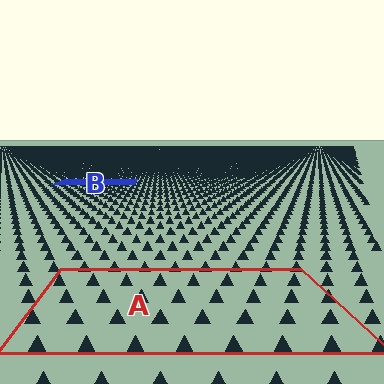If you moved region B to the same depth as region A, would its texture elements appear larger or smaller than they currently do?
They would appear larger. At a closer depth, the same texture elements are projected at a bigger on-screen size.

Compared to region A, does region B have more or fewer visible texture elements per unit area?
Region B has more texture elements per unit area — they are packed more densely because it is farther away.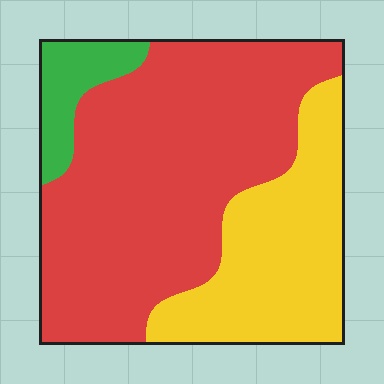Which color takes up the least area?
Green, at roughly 10%.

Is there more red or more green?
Red.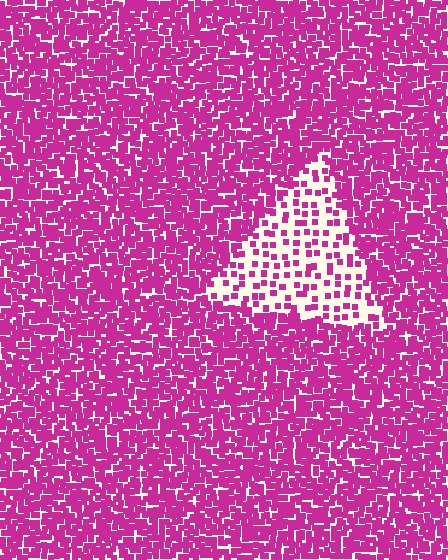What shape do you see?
I see a triangle.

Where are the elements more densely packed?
The elements are more densely packed outside the triangle boundary.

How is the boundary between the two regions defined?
The boundary is defined by a change in element density (approximately 3.1x ratio). All elements are the same color, size, and shape.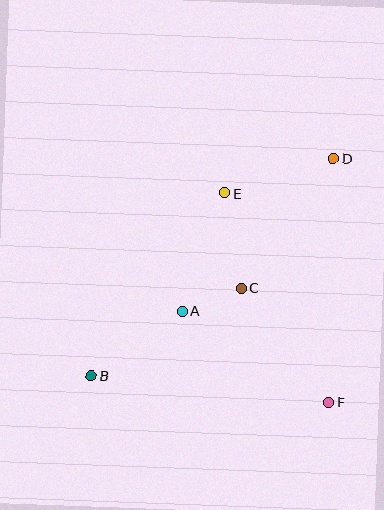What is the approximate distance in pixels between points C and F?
The distance between C and F is approximately 144 pixels.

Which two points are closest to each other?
Points A and C are closest to each other.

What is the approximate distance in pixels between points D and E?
The distance between D and E is approximately 114 pixels.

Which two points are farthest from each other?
Points B and D are farthest from each other.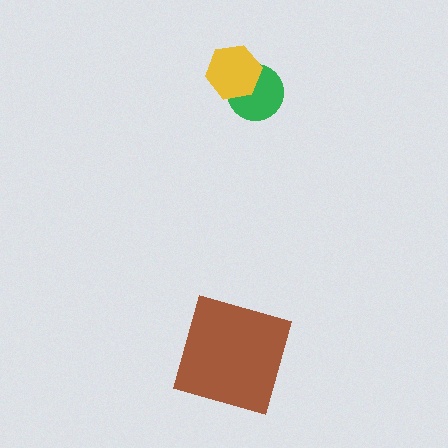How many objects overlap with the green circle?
1 object overlaps with the green circle.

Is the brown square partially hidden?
No, no other shape covers it.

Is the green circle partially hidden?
Yes, it is partially covered by another shape.